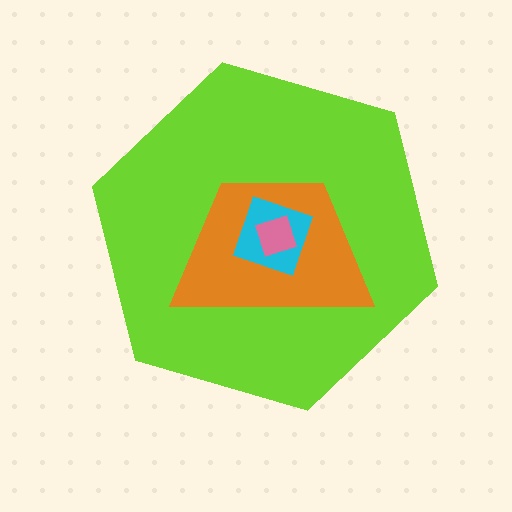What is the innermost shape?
The pink diamond.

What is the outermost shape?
The lime hexagon.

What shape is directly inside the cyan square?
The pink diamond.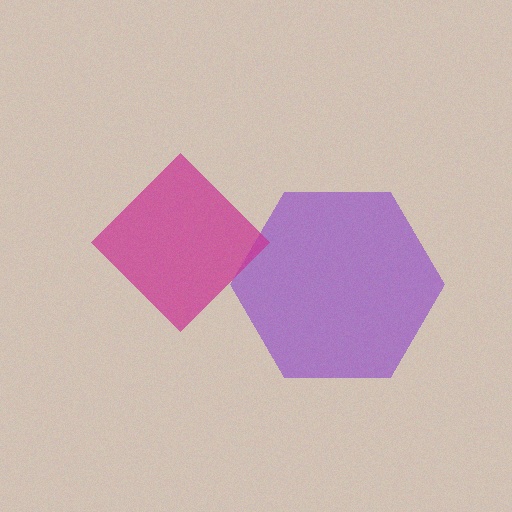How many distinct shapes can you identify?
There are 2 distinct shapes: a purple hexagon, a magenta diamond.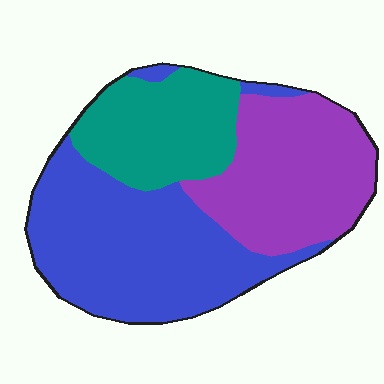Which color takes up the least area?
Teal, at roughly 25%.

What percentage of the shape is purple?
Purple covers 32% of the shape.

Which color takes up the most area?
Blue, at roughly 45%.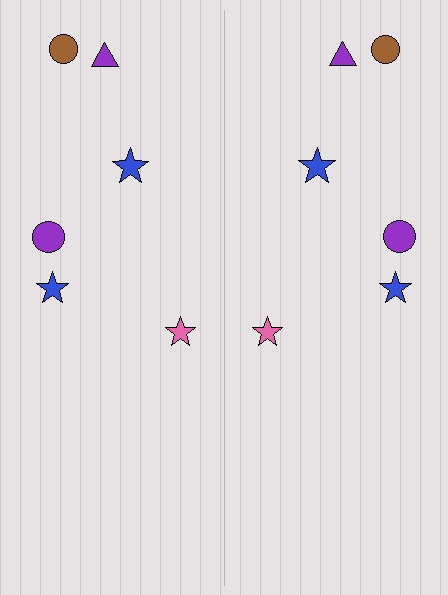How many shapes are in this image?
There are 12 shapes in this image.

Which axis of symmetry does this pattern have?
The pattern has a vertical axis of symmetry running through the center of the image.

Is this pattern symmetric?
Yes, this pattern has bilateral (reflection) symmetry.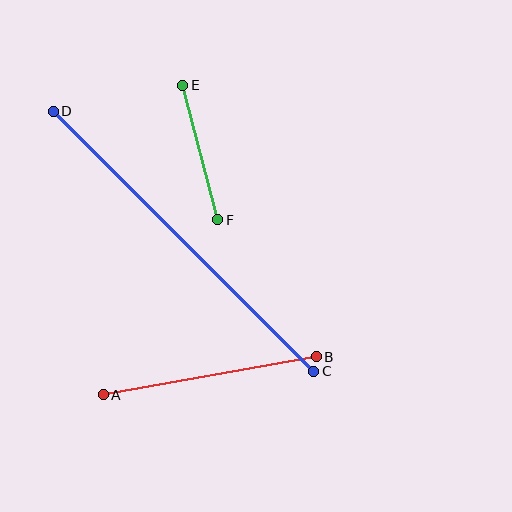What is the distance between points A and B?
The distance is approximately 216 pixels.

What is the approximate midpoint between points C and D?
The midpoint is at approximately (184, 241) pixels.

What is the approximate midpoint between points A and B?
The midpoint is at approximately (210, 376) pixels.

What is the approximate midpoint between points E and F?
The midpoint is at approximately (200, 152) pixels.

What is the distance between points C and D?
The distance is approximately 368 pixels.